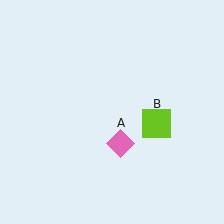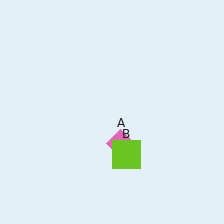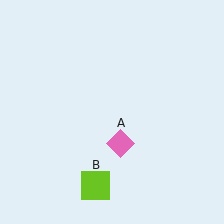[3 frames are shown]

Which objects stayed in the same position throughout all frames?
Pink diamond (object A) remained stationary.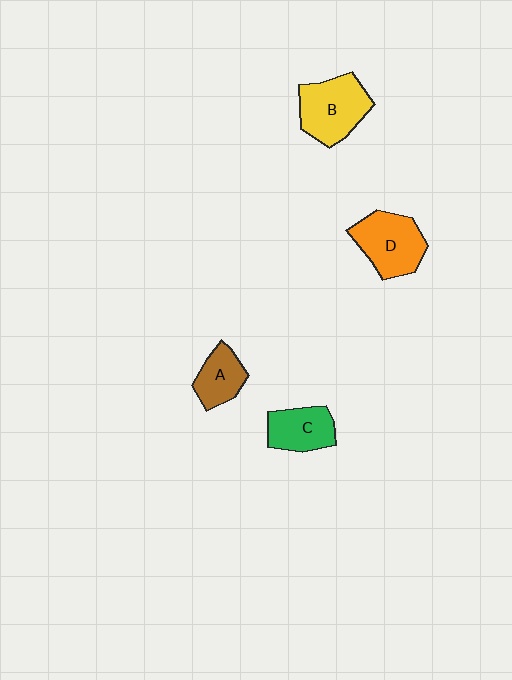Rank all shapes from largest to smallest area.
From largest to smallest: B (yellow), D (orange), C (green), A (brown).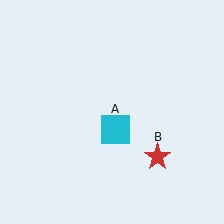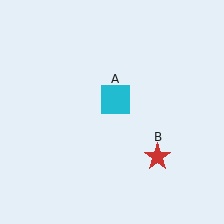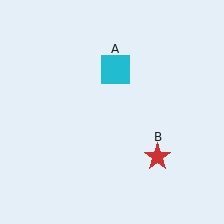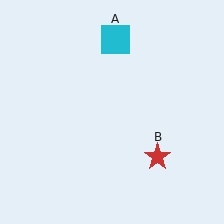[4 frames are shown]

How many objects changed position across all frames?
1 object changed position: cyan square (object A).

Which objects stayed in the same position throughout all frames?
Red star (object B) remained stationary.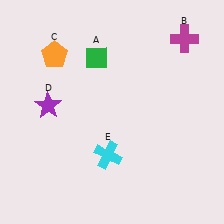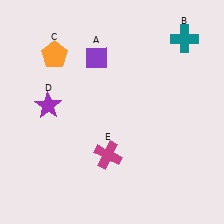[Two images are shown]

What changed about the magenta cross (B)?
In Image 1, B is magenta. In Image 2, it changed to teal.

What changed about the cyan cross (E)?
In Image 1, E is cyan. In Image 2, it changed to magenta.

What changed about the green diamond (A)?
In Image 1, A is green. In Image 2, it changed to purple.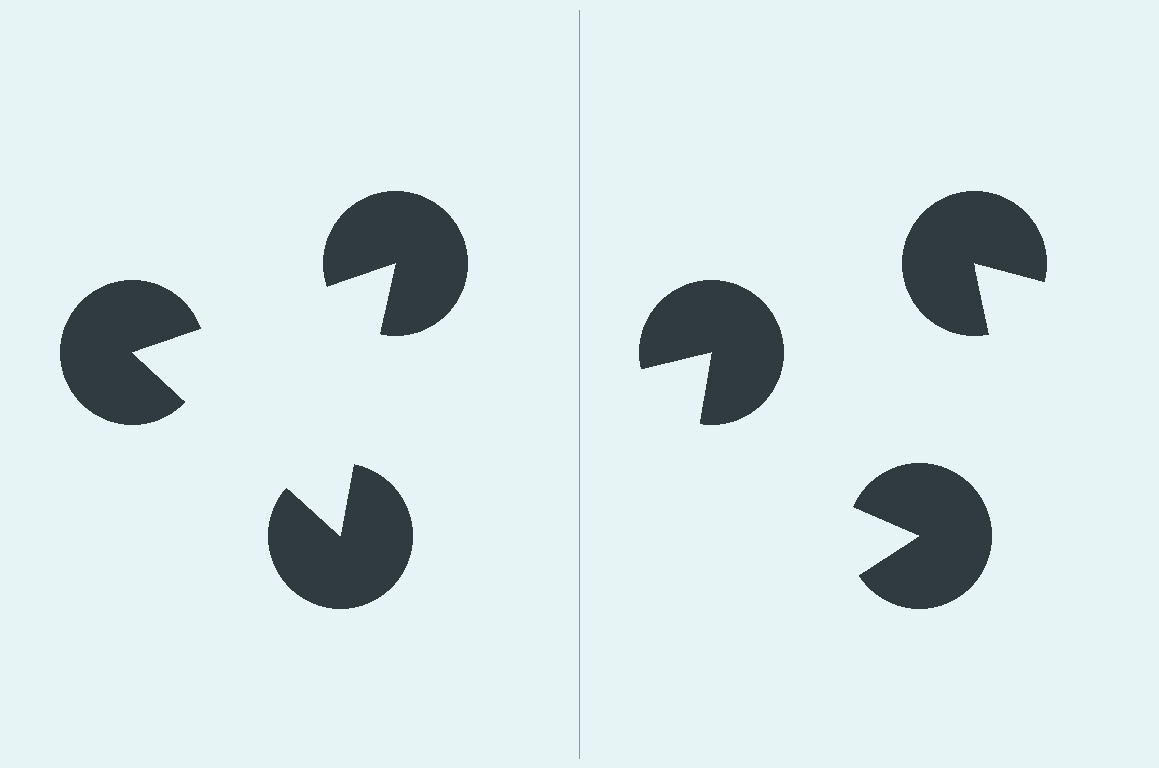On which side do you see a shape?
An illusory triangle appears on the left side. On the right side the wedge cuts are rotated, so no coherent shape forms.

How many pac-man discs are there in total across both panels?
6 — 3 on each side.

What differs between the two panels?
The pac-man discs are positioned identically on both sides; only the wedge orientations differ. On the left they align to a triangle; on the right they are misaligned.